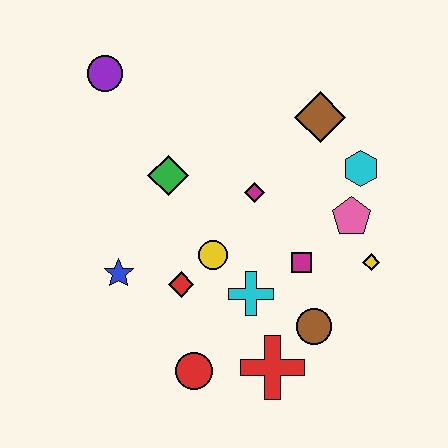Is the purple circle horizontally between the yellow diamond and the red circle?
No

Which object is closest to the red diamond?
The yellow circle is closest to the red diamond.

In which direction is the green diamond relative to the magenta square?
The green diamond is to the left of the magenta square.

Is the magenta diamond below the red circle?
No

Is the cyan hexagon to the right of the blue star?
Yes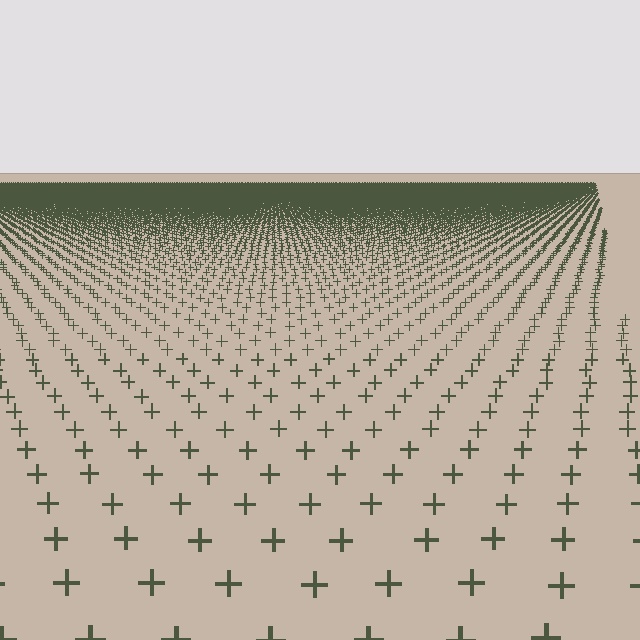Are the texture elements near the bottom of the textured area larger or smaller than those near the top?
Larger. Near the bottom, elements are closer to the viewer and appear at a bigger on-screen size.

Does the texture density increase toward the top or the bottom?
Density increases toward the top.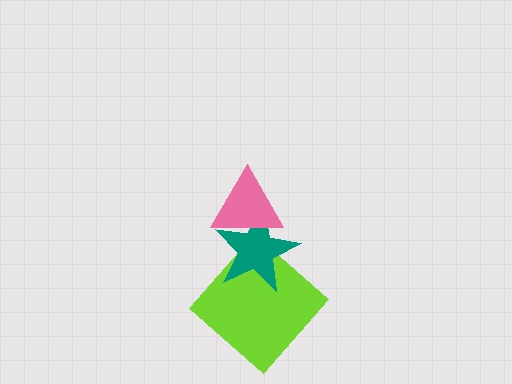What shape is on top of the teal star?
The pink triangle is on top of the teal star.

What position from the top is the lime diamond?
The lime diamond is 3rd from the top.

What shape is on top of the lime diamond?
The teal star is on top of the lime diamond.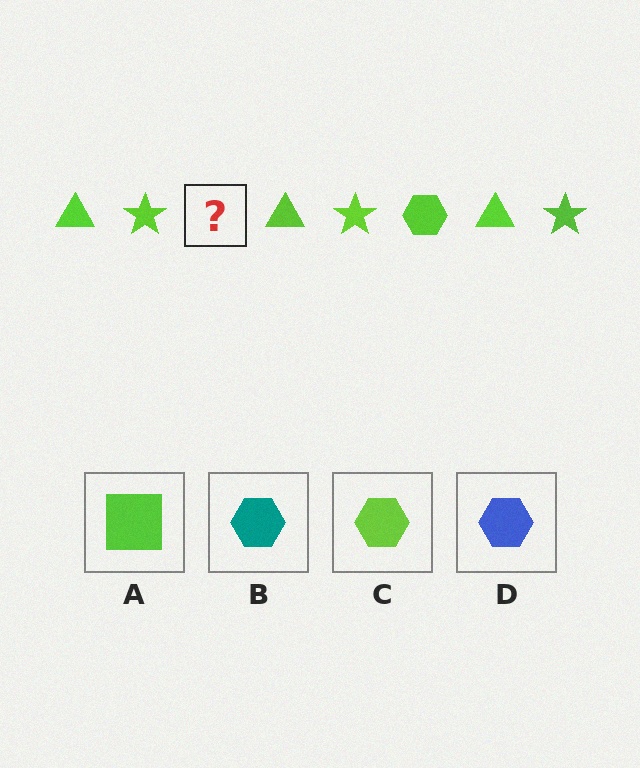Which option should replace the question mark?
Option C.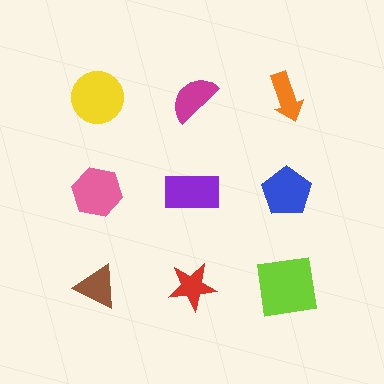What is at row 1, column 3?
An orange arrow.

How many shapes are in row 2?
3 shapes.